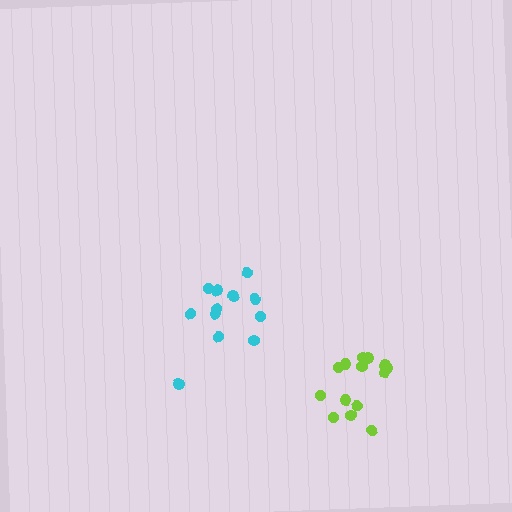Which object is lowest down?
The lime cluster is bottommost.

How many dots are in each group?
Group 1: 12 dots, Group 2: 14 dots (26 total).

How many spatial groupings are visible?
There are 2 spatial groupings.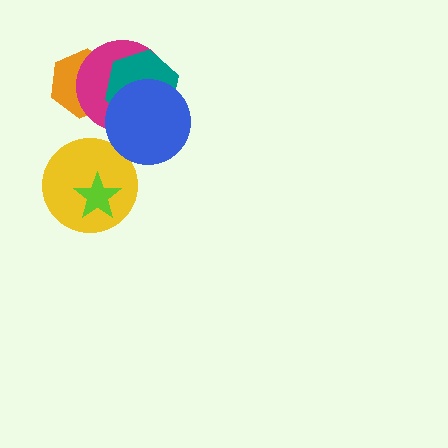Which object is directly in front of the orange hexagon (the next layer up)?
The magenta circle is directly in front of the orange hexagon.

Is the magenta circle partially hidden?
Yes, it is partially covered by another shape.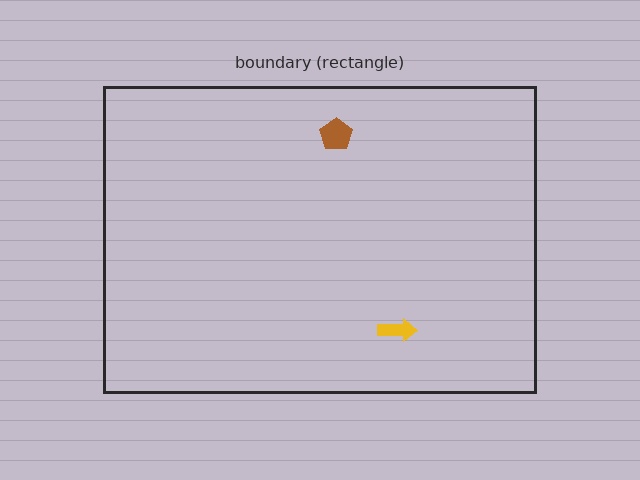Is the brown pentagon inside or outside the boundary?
Inside.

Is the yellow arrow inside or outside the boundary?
Inside.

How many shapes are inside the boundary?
2 inside, 0 outside.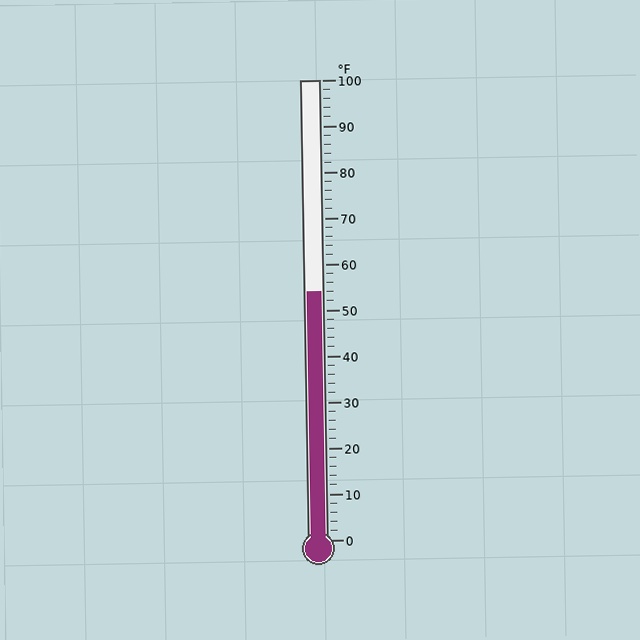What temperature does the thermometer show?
The thermometer shows approximately 54°F.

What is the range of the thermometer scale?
The thermometer scale ranges from 0°F to 100°F.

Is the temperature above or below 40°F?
The temperature is above 40°F.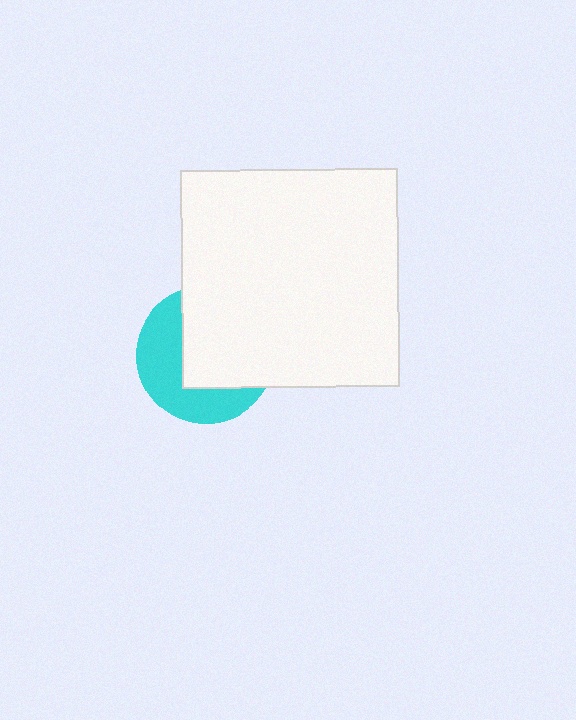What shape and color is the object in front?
The object in front is a white square.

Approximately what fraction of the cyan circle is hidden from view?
Roughly 56% of the cyan circle is hidden behind the white square.